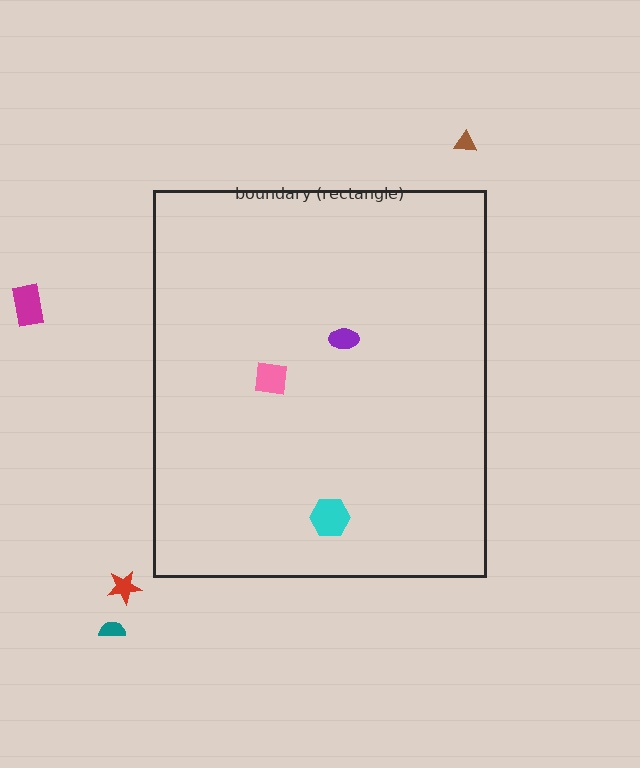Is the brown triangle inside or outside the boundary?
Outside.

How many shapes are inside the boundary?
3 inside, 4 outside.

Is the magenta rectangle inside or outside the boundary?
Outside.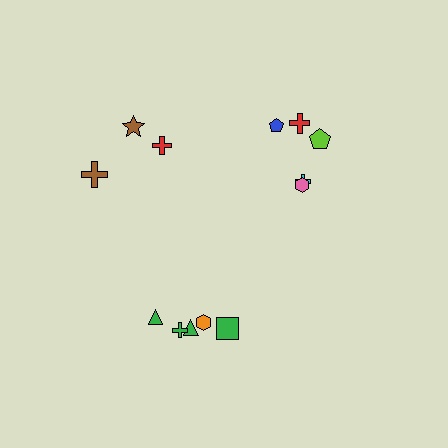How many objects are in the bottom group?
There are 5 objects.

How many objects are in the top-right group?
There are 5 objects.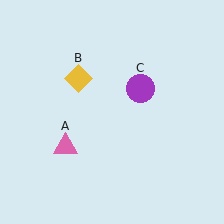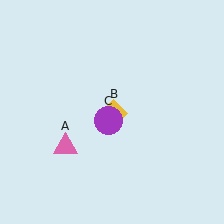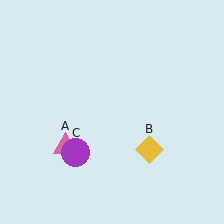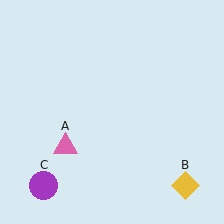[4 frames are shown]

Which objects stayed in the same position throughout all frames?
Pink triangle (object A) remained stationary.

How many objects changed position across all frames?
2 objects changed position: yellow diamond (object B), purple circle (object C).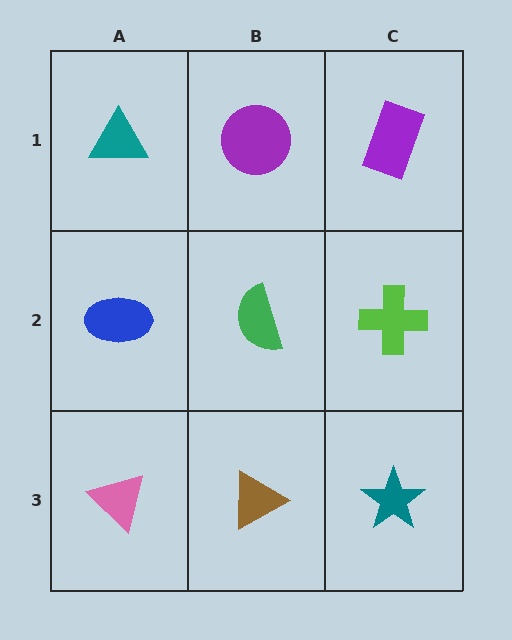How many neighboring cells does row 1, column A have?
2.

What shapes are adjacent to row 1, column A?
A blue ellipse (row 2, column A), a purple circle (row 1, column B).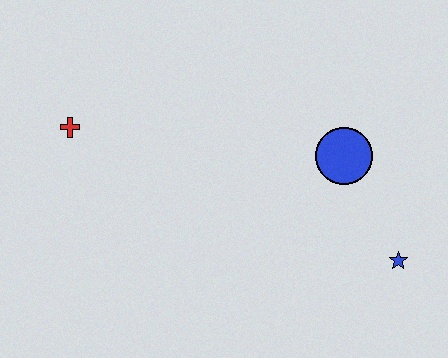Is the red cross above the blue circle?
Yes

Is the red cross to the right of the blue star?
No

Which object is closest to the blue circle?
The blue star is closest to the blue circle.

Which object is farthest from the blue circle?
The red cross is farthest from the blue circle.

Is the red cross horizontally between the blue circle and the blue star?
No